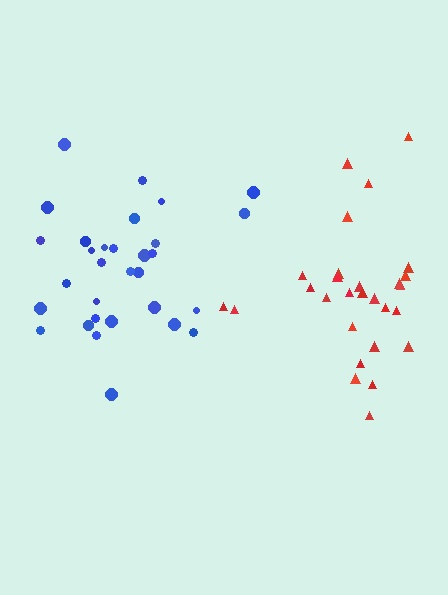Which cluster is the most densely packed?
Red.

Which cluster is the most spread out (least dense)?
Blue.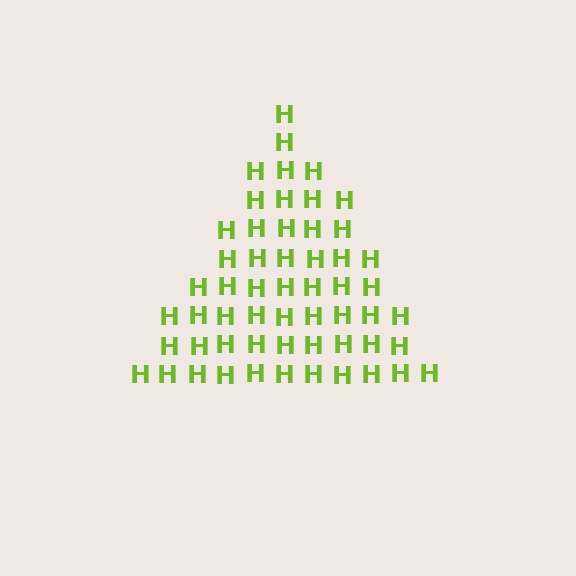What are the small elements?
The small elements are letter H's.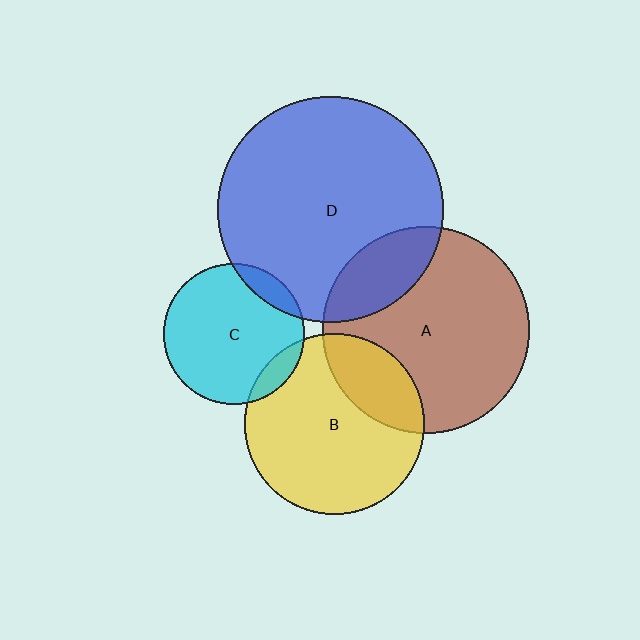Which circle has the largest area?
Circle D (blue).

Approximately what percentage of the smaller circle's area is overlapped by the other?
Approximately 10%.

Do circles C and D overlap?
Yes.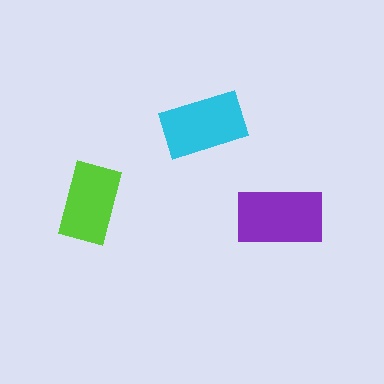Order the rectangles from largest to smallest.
the purple one, the cyan one, the lime one.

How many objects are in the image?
There are 3 objects in the image.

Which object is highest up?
The cyan rectangle is topmost.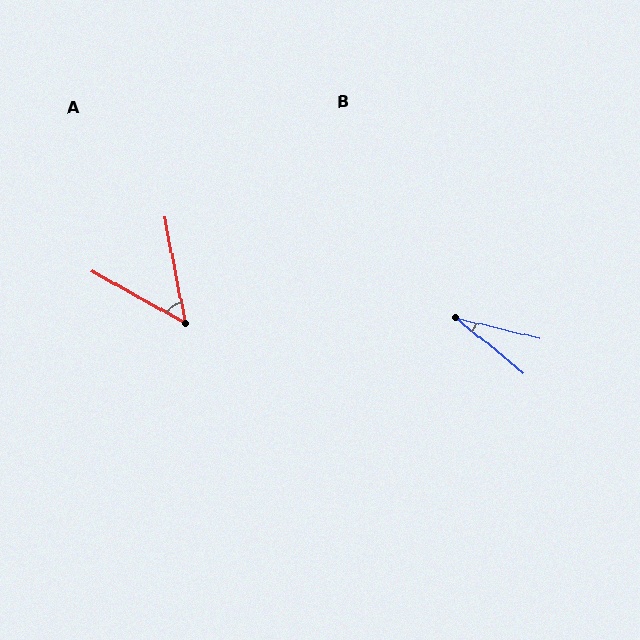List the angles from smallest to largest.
B (25°), A (50°).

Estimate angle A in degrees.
Approximately 50 degrees.